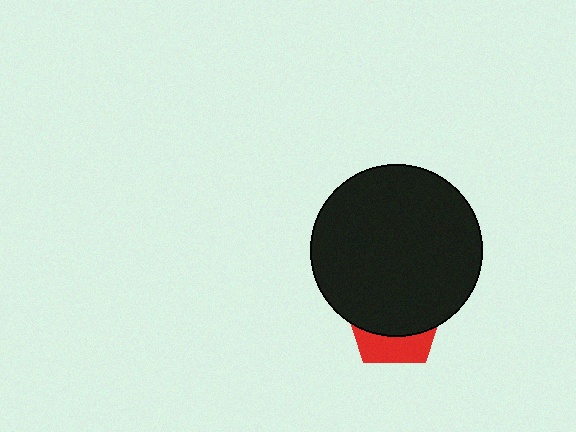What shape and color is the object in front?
The object in front is a black circle.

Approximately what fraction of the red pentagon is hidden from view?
Roughly 68% of the red pentagon is hidden behind the black circle.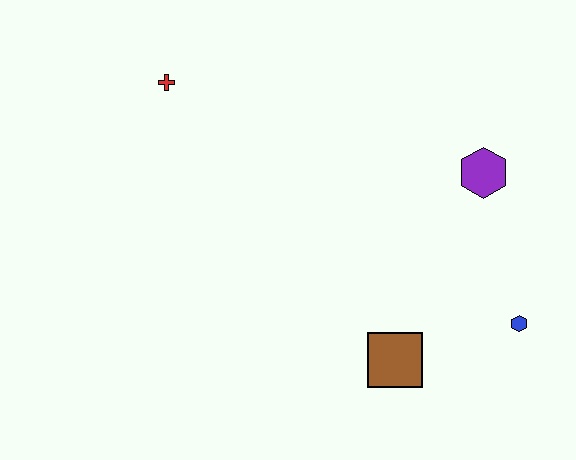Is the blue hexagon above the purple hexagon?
No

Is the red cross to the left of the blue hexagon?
Yes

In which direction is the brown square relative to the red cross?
The brown square is below the red cross.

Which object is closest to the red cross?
The purple hexagon is closest to the red cross.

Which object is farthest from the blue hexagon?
The red cross is farthest from the blue hexagon.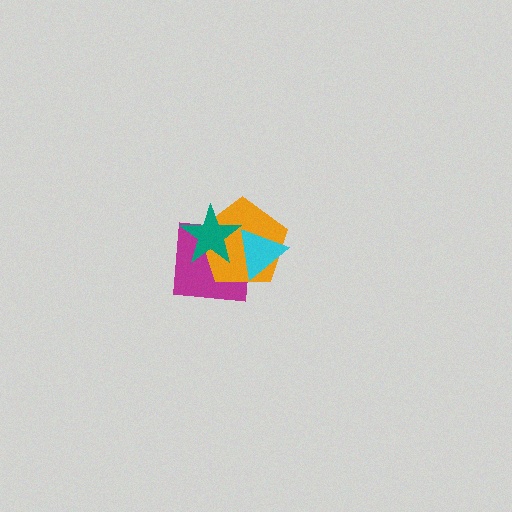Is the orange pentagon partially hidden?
Yes, it is partially covered by another shape.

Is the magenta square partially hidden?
Yes, it is partially covered by another shape.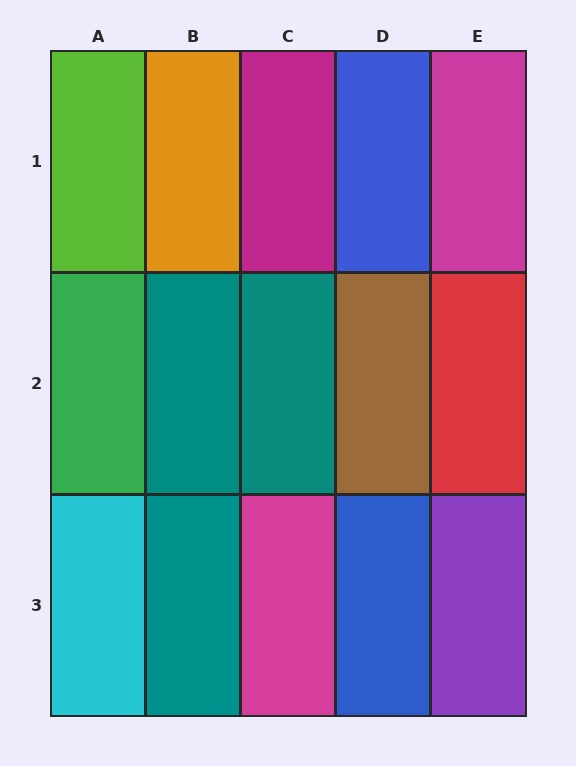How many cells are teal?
3 cells are teal.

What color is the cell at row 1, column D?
Blue.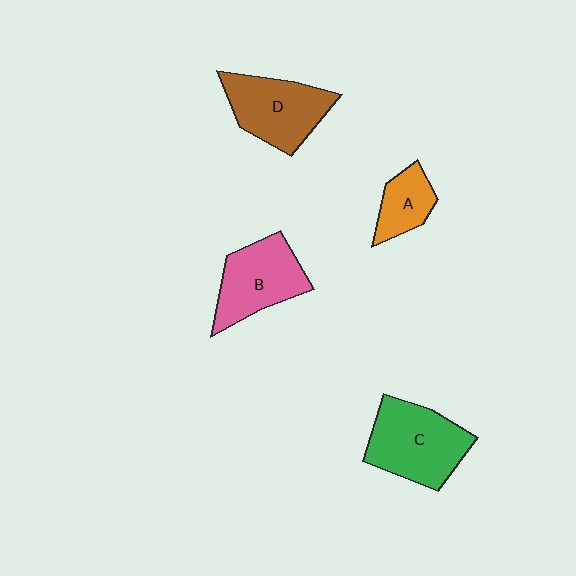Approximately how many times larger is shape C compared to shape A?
Approximately 2.1 times.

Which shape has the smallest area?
Shape A (orange).